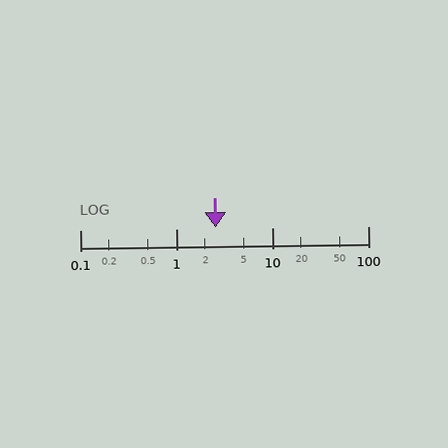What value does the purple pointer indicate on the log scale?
The pointer indicates approximately 2.6.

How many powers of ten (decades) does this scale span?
The scale spans 3 decades, from 0.1 to 100.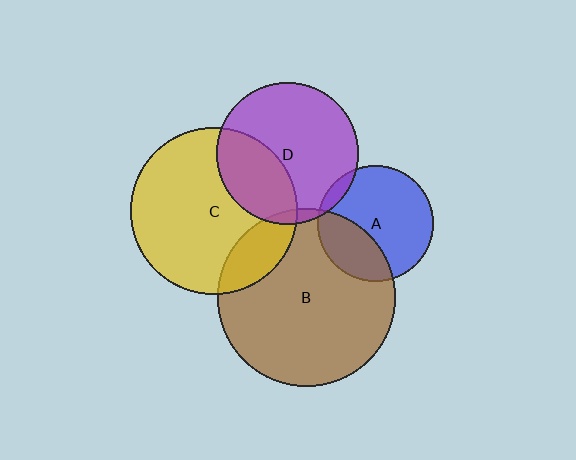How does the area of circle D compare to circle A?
Approximately 1.5 times.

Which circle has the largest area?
Circle B (brown).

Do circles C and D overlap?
Yes.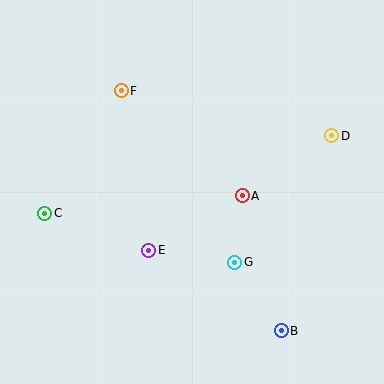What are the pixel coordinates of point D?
Point D is at (332, 136).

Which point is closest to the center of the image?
Point A at (242, 196) is closest to the center.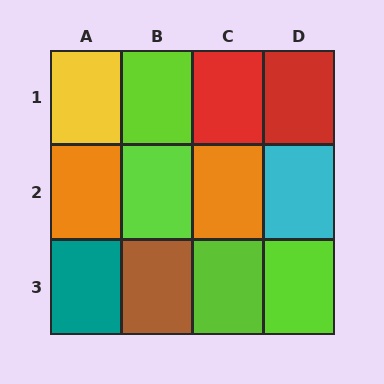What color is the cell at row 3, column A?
Teal.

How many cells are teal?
1 cell is teal.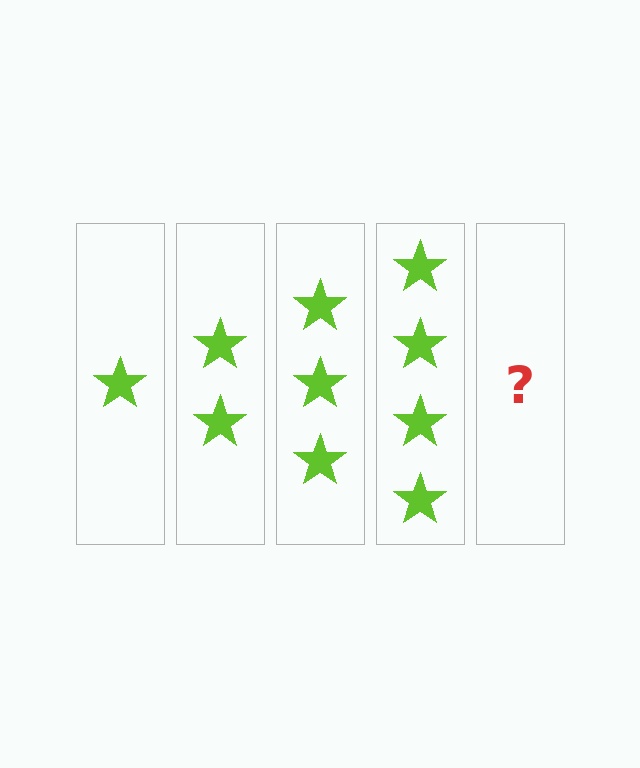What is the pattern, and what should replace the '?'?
The pattern is that each step adds one more star. The '?' should be 5 stars.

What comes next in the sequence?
The next element should be 5 stars.